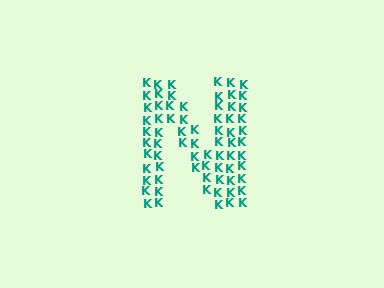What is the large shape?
The large shape is the letter N.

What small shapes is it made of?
It is made of small letter K's.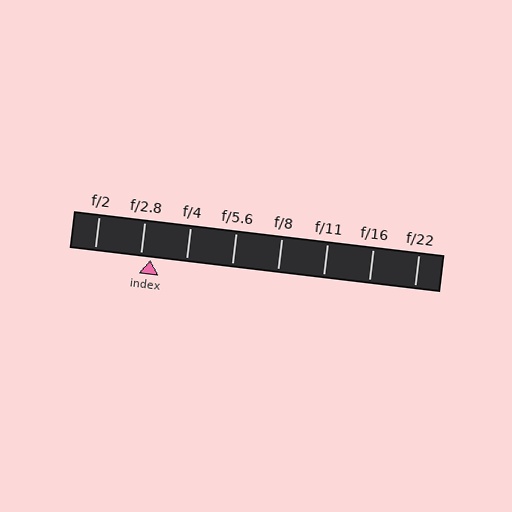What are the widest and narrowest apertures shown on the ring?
The widest aperture shown is f/2 and the narrowest is f/22.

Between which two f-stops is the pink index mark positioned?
The index mark is between f/2.8 and f/4.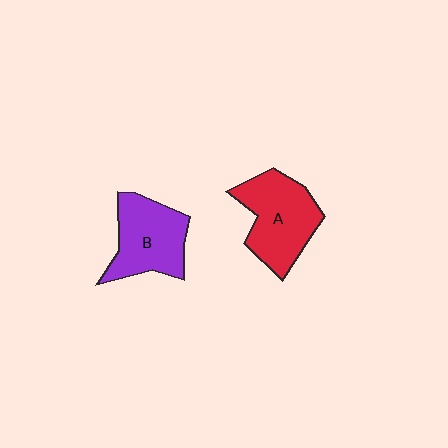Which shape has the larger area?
Shape A (red).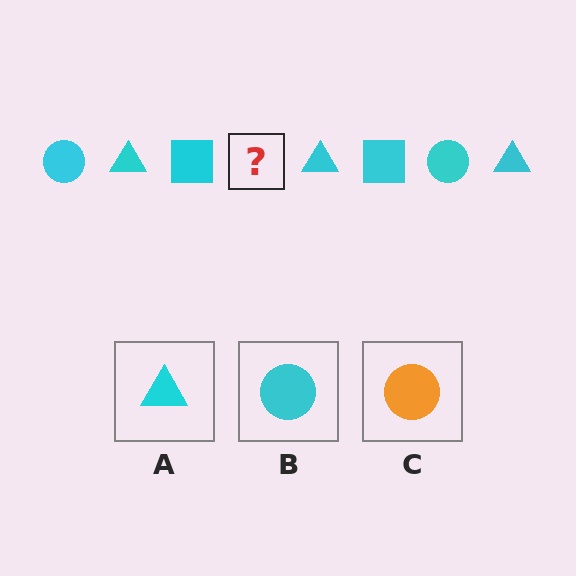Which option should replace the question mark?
Option B.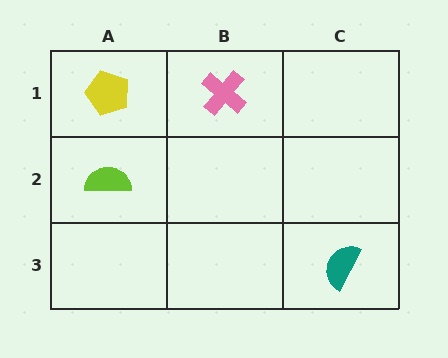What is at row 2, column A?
A lime semicircle.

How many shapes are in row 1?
2 shapes.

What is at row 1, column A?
A yellow pentagon.